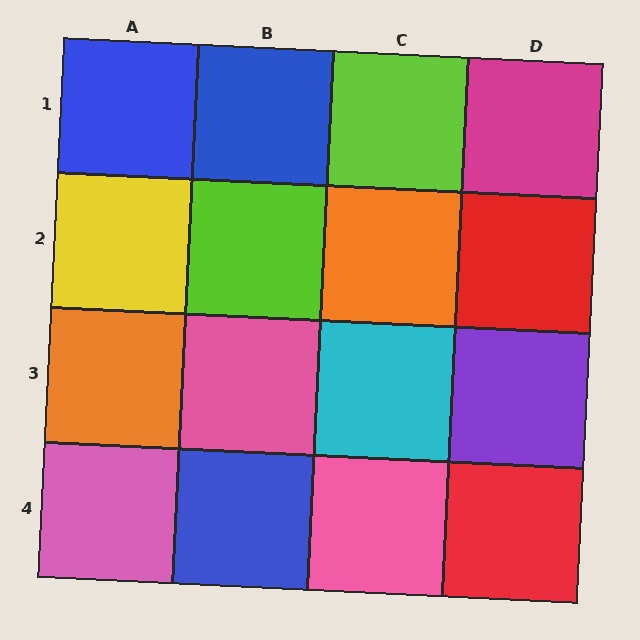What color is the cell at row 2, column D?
Red.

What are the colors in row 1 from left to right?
Blue, blue, lime, magenta.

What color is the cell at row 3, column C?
Cyan.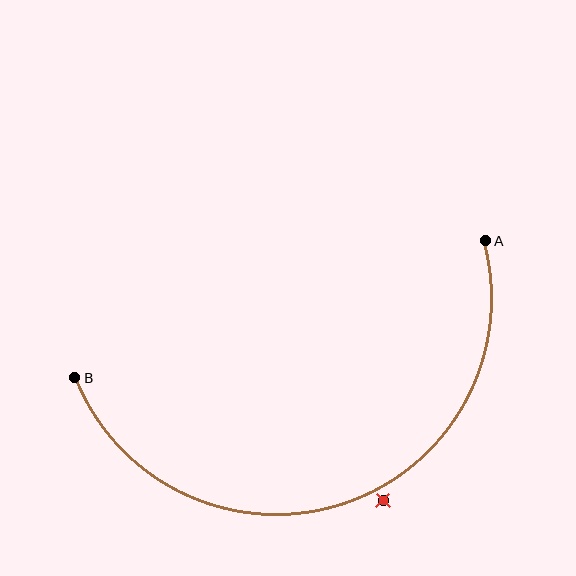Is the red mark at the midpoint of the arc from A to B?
No — the red mark does not lie on the arc at all. It sits slightly outside the curve.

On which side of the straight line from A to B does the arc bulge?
The arc bulges below the straight line connecting A and B.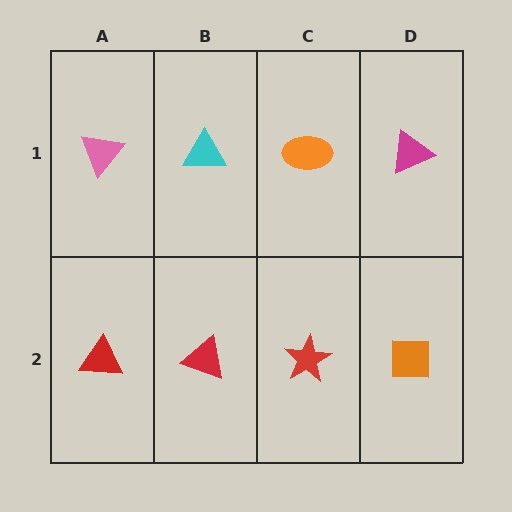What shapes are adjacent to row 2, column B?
A cyan triangle (row 1, column B), a red triangle (row 2, column A), a red star (row 2, column C).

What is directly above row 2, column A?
A pink triangle.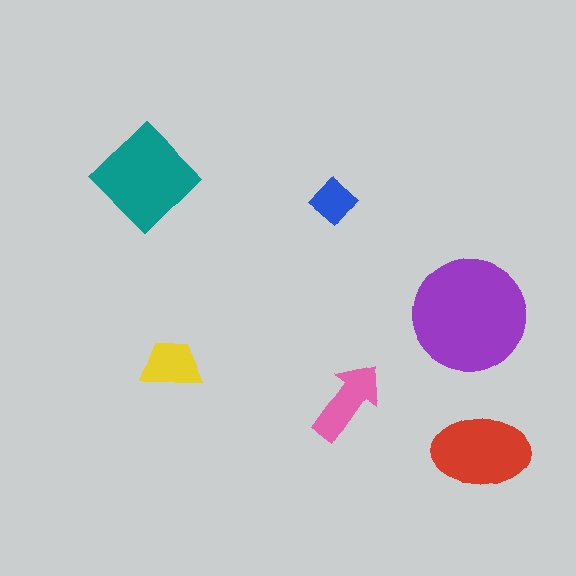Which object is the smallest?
The blue diamond.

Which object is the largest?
The purple circle.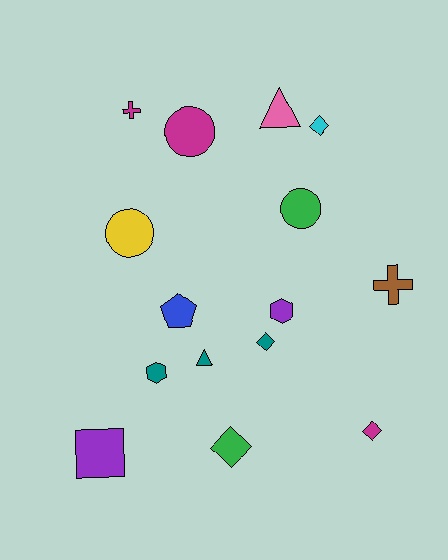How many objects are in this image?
There are 15 objects.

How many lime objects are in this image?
There are no lime objects.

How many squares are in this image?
There is 1 square.